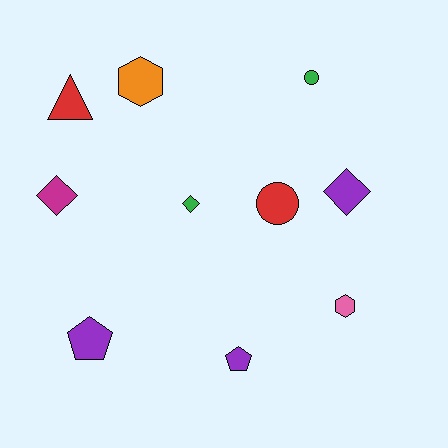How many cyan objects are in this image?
There are no cyan objects.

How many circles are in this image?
There are 2 circles.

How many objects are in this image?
There are 10 objects.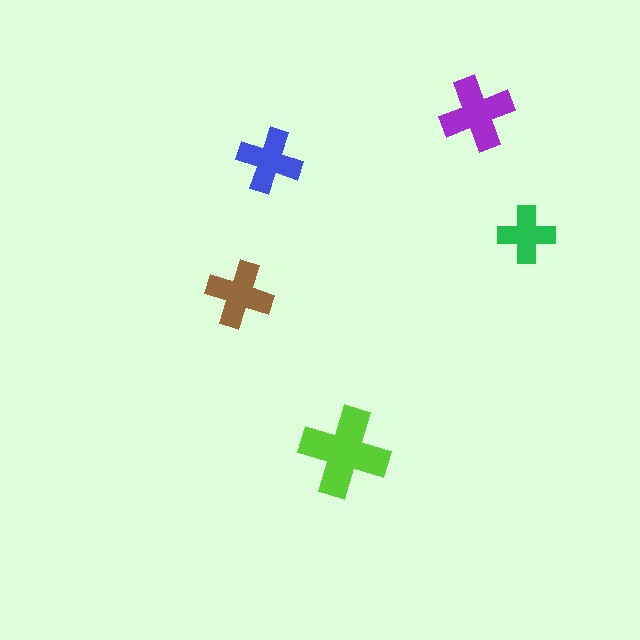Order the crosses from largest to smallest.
the lime one, the purple one, the brown one, the blue one, the green one.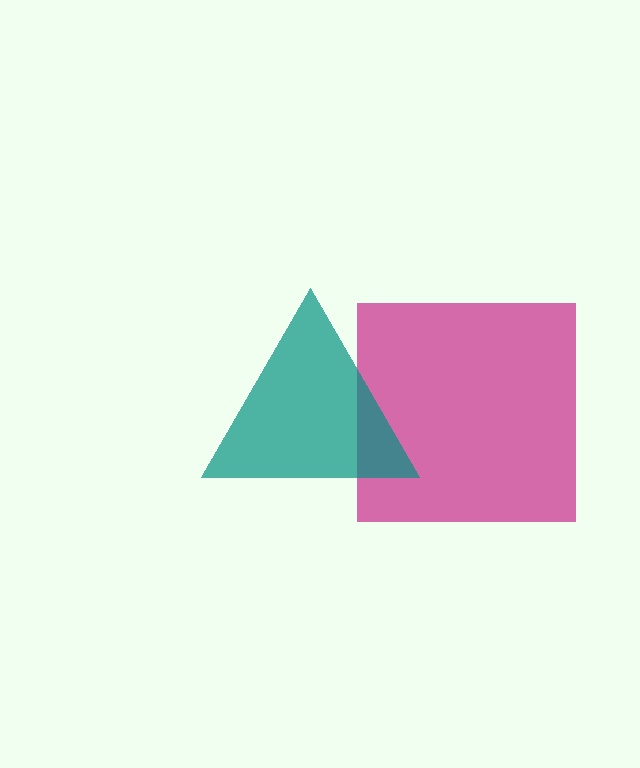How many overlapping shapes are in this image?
There are 2 overlapping shapes in the image.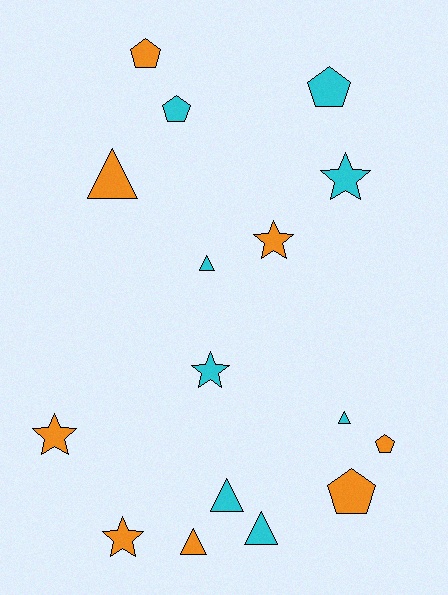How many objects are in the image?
There are 16 objects.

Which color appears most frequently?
Orange, with 8 objects.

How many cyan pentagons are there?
There are 2 cyan pentagons.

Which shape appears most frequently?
Triangle, with 6 objects.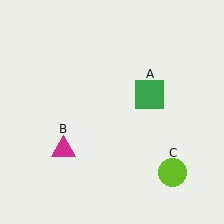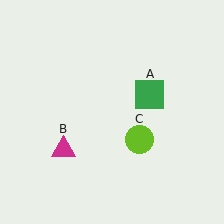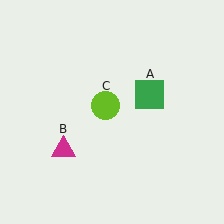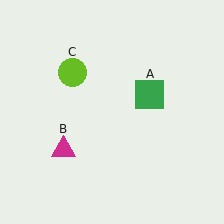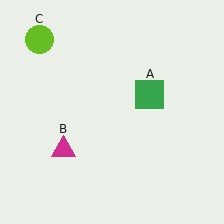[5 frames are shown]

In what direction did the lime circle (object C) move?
The lime circle (object C) moved up and to the left.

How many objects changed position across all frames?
1 object changed position: lime circle (object C).